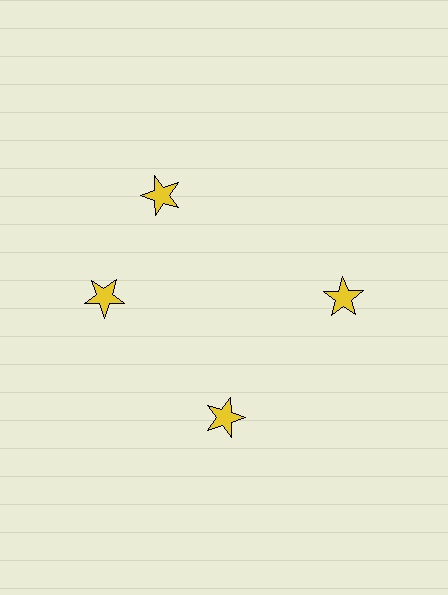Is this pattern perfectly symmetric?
No. The 4 yellow stars are arranged in a ring, but one element near the 12 o'clock position is rotated out of alignment along the ring, breaking the 4-fold rotational symmetry.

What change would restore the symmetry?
The symmetry would be restored by rotating it back into even spacing with its neighbors so that all 4 stars sit at equal angles and equal distance from the center.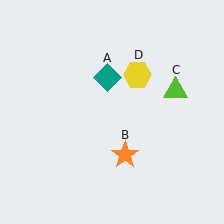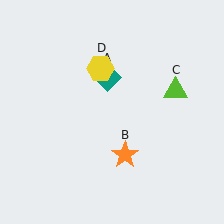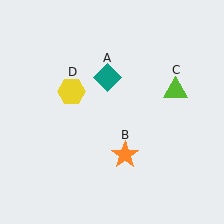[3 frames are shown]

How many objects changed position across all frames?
1 object changed position: yellow hexagon (object D).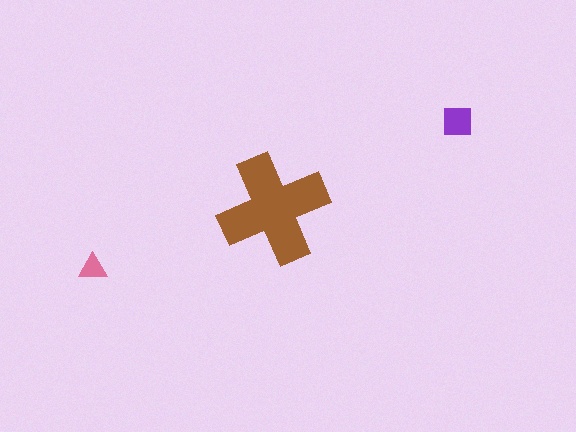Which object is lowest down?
The pink triangle is bottommost.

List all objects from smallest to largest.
The pink triangle, the purple square, the brown cross.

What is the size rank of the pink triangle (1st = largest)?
3rd.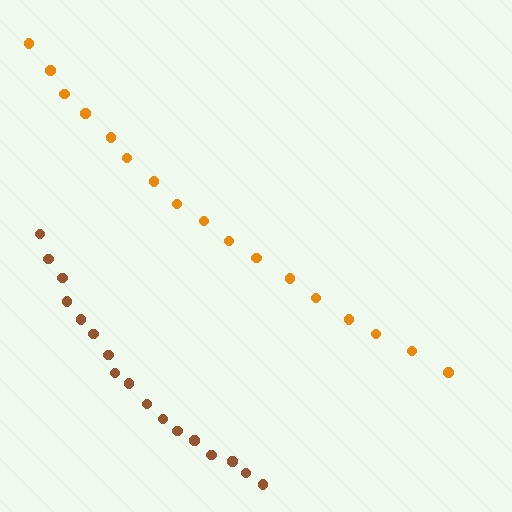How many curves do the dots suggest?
There are 2 distinct paths.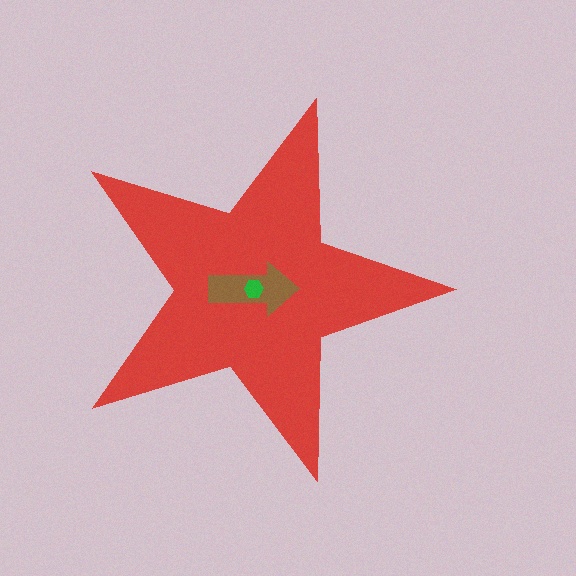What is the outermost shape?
The red star.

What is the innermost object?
The green hexagon.